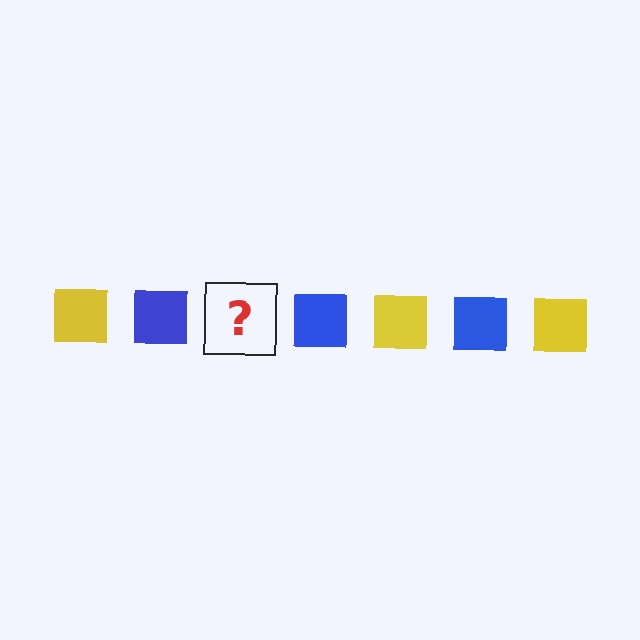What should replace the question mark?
The question mark should be replaced with a yellow square.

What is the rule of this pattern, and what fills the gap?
The rule is that the pattern cycles through yellow, blue squares. The gap should be filled with a yellow square.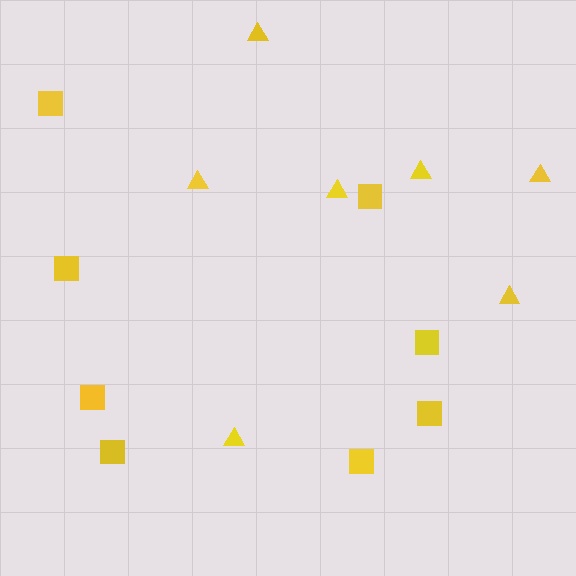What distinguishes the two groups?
There are 2 groups: one group of squares (8) and one group of triangles (7).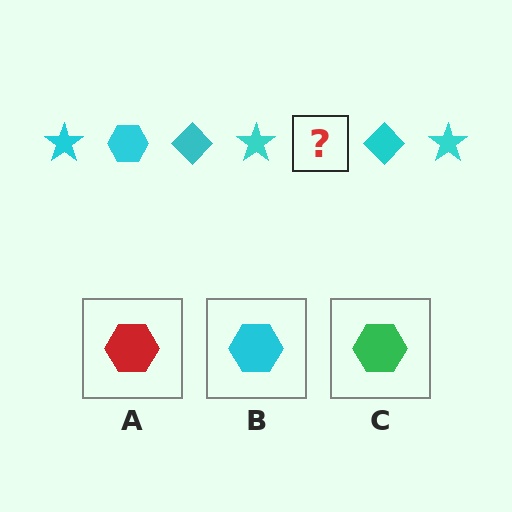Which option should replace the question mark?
Option B.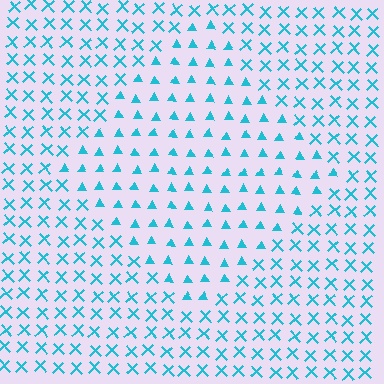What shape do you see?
I see a diamond.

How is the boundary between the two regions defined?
The boundary is defined by a change in element shape: triangles inside vs. X marks outside. All elements share the same color and spacing.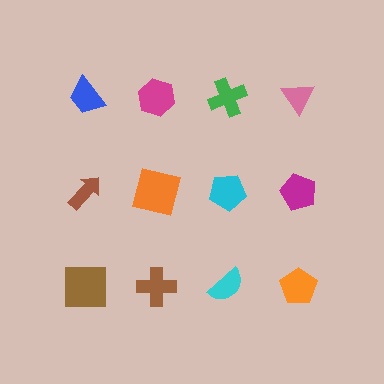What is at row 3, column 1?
A brown square.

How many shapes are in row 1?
4 shapes.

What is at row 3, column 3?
A cyan semicircle.